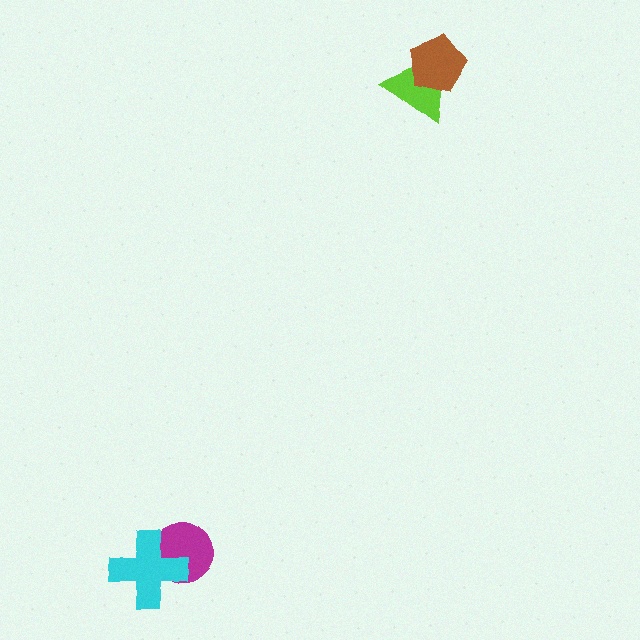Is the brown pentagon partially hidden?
No, no other shape covers it.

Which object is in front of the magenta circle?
The cyan cross is in front of the magenta circle.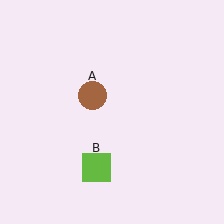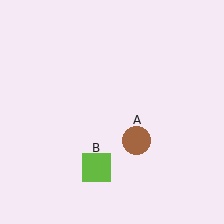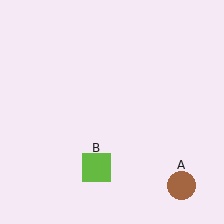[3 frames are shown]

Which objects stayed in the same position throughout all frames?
Lime square (object B) remained stationary.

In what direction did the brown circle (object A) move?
The brown circle (object A) moved down and to the right.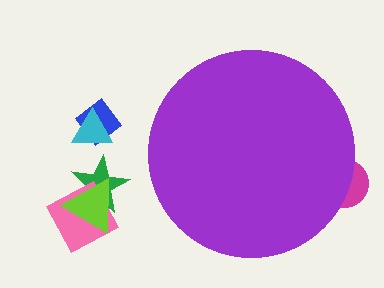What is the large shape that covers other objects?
A purple circle.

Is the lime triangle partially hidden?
No, the lime triangle is fully visible.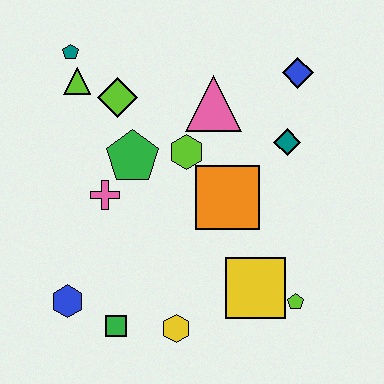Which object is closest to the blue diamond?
The teal diamond is closest to the blue diamond.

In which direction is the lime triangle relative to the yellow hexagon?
The lime triangle is above the yellow hexagon.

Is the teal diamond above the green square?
Yes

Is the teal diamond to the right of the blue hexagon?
Yes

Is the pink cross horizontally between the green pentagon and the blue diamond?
No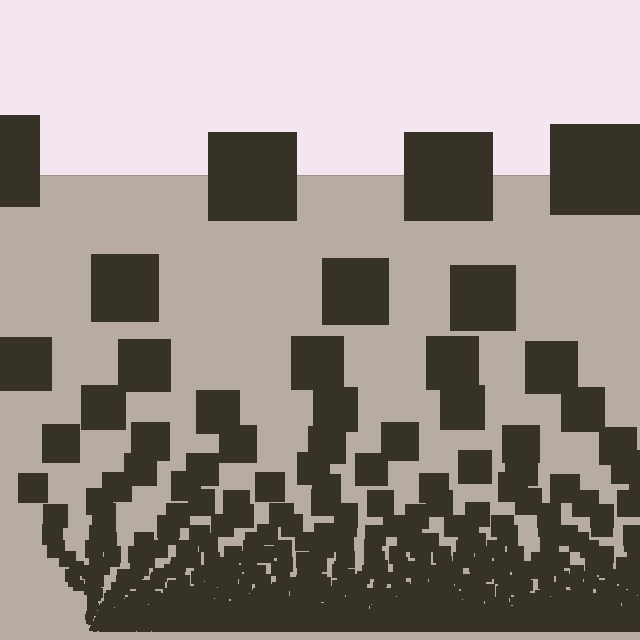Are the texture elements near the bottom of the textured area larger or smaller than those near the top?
Smaller. The gradient is inverted — elements near the bottom are smaller and denser.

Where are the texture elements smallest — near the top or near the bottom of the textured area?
Near the bottom.